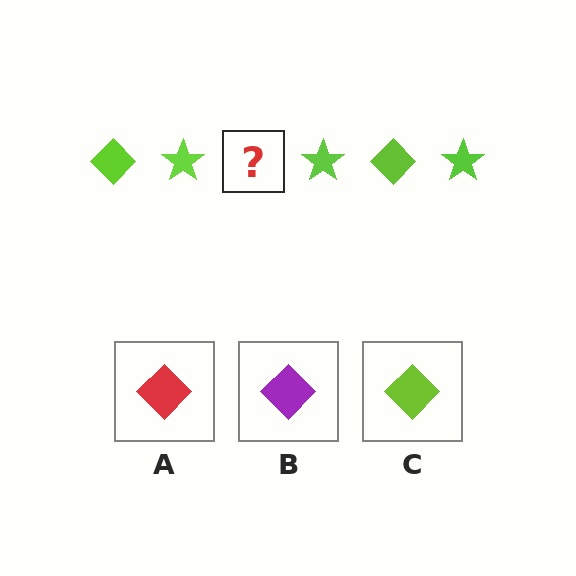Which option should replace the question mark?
Option C.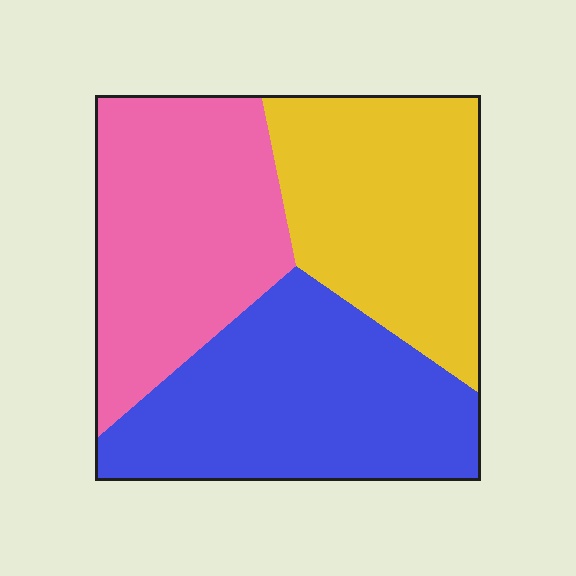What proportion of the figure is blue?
Blue covers about 35% of the figure.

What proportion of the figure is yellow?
Yellow covers around 30% of the figure.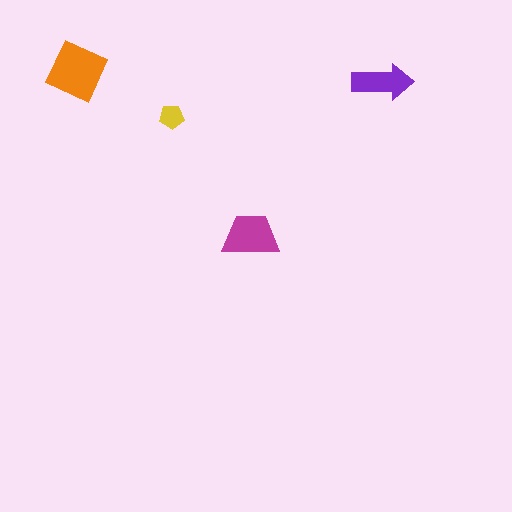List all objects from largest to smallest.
The orange diamond, the magenta trapezoid, the purple arrow, the yellow pentagon.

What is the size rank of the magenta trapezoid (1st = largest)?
2nd.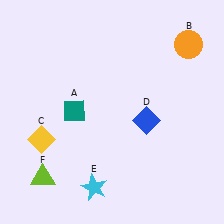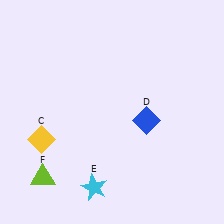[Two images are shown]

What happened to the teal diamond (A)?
The teal diamond (A) was removed in Image 2. It was in the top-left area of Image 1.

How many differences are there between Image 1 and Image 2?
There are 2 differences between the two images.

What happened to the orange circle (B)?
The orange circle (B) was removed in Image 2. It was in the top-right area of Image 1.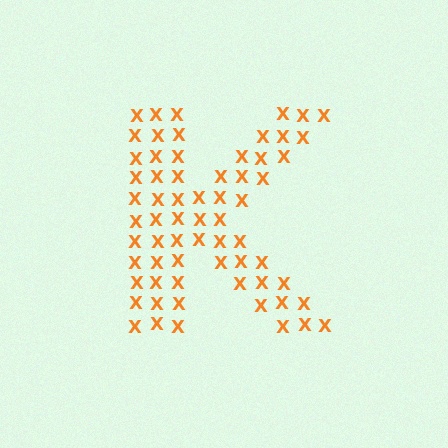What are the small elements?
The small elements are letter X's.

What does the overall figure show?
The overall figure shows the letter K.